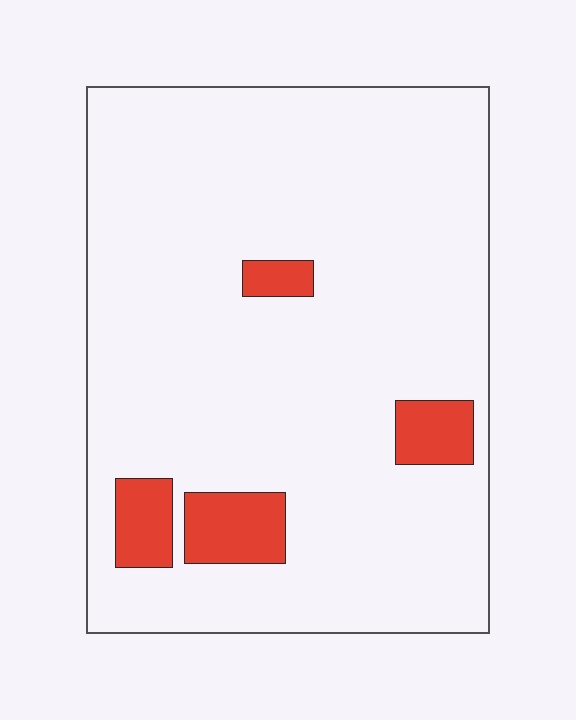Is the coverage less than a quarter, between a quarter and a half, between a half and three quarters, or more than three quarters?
Less than a quarter.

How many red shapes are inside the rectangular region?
4.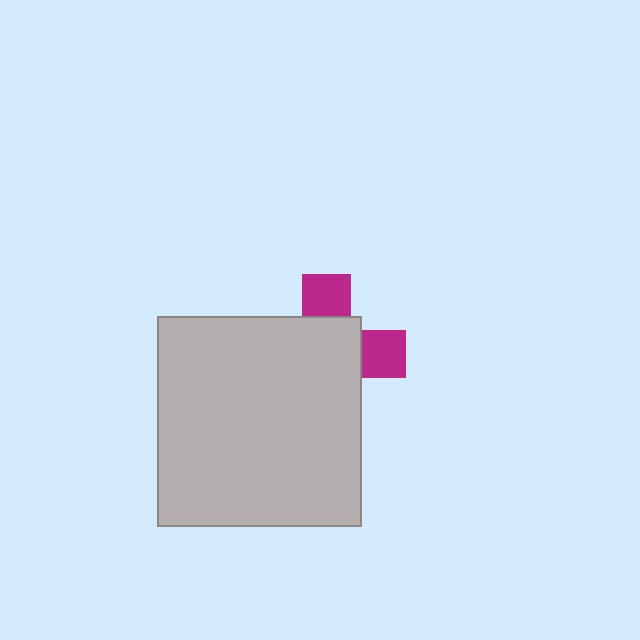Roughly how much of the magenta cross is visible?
A small part of it is visible (roughly 32%).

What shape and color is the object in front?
The object in front is a light gray rectangle.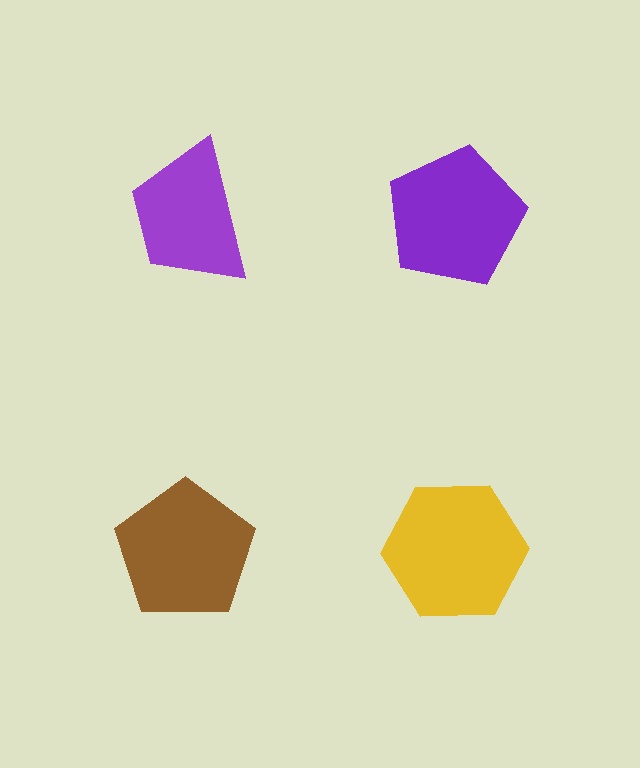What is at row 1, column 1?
A purple trapezoid.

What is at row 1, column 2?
A purple pentagon.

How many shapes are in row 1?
2 shapes.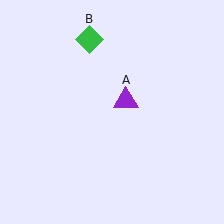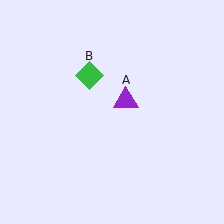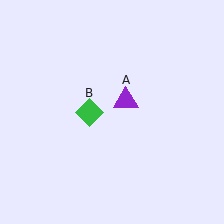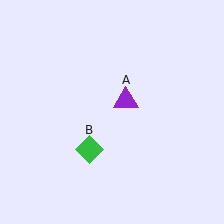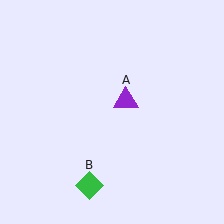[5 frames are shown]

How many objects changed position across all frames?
1 object changed position: green diamond (object B).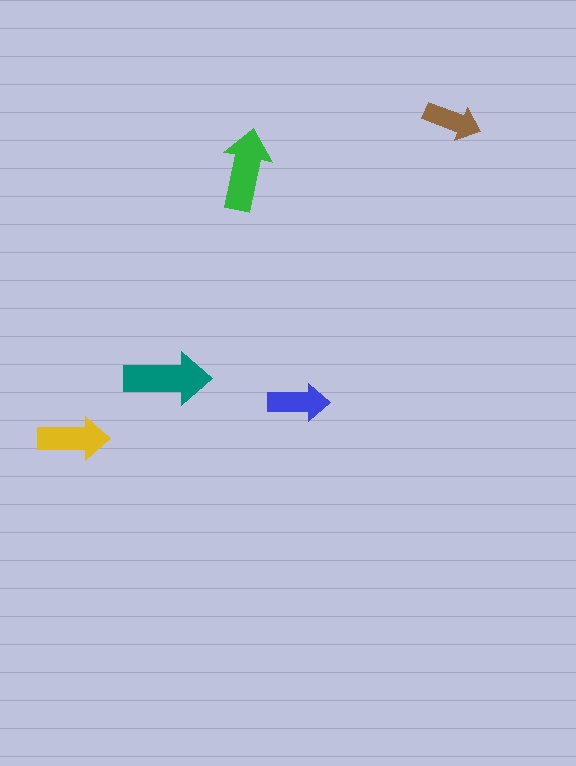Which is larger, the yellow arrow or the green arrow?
The green one.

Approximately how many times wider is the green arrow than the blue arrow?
About 1.5 times wider.